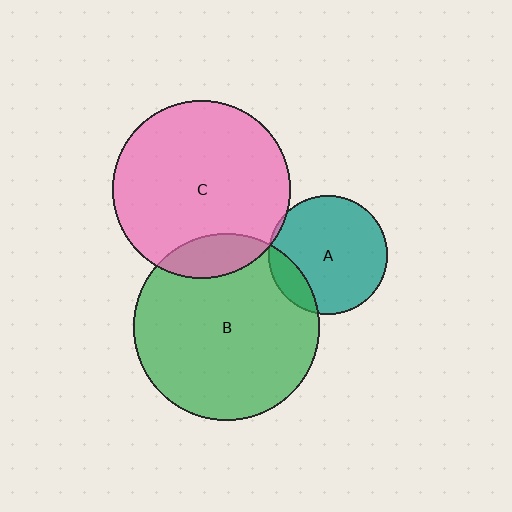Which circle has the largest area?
Circle B (green).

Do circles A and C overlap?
Yes.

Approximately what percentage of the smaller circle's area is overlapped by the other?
Approximately 5%.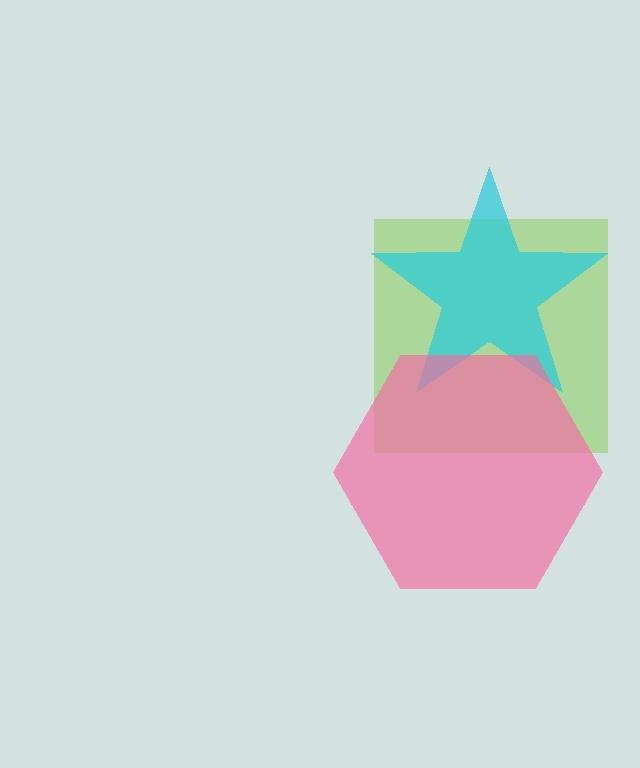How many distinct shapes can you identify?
There are 3 distinct shapes: a lime square, a cyan star, a pink hexagon.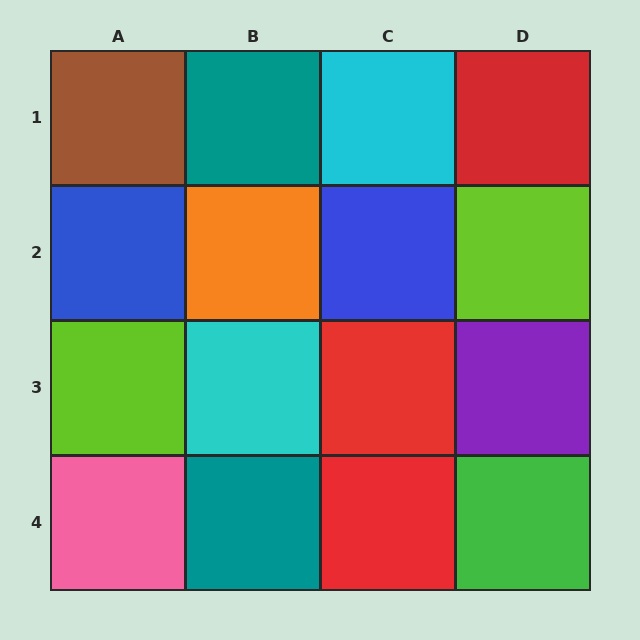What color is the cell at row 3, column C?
Red.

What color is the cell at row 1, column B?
Teal.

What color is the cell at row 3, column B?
Cyan.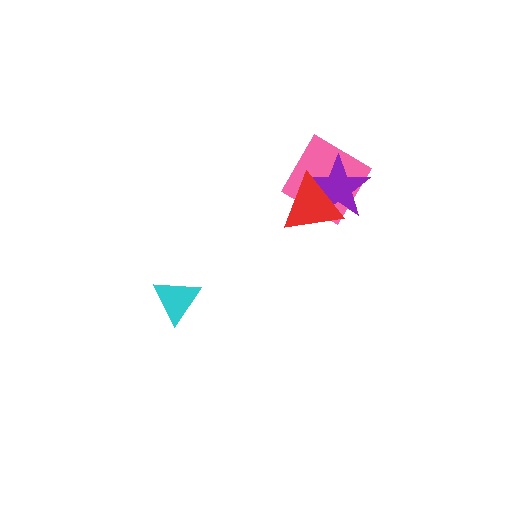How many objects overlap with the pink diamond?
2 objects overlap with the pink diamond.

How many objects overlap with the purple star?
2 objects overlap with the purple star.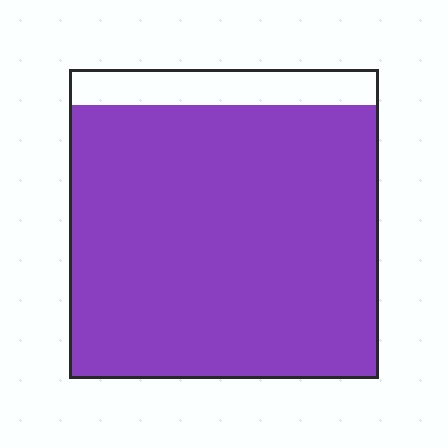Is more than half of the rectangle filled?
Yes.